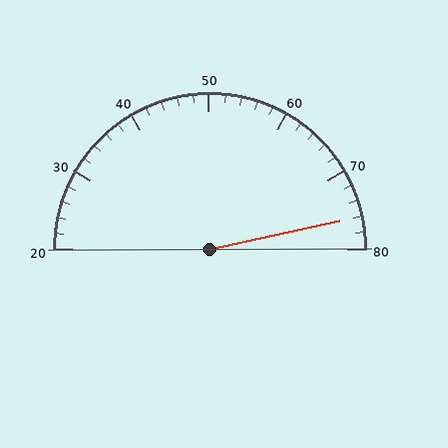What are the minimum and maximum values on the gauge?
The gauge ranges from 20 to 80.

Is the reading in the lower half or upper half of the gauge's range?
The reading is in the upper half of the range (20 to 80).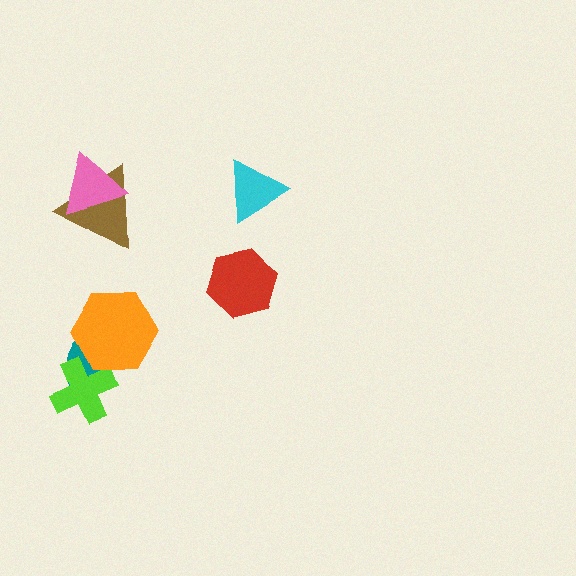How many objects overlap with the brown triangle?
1 object overlaps with the brown triangle.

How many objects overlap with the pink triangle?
1 object overlaps with the pink triangle.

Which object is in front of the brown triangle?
The pink triangle is in front of the brown triangle.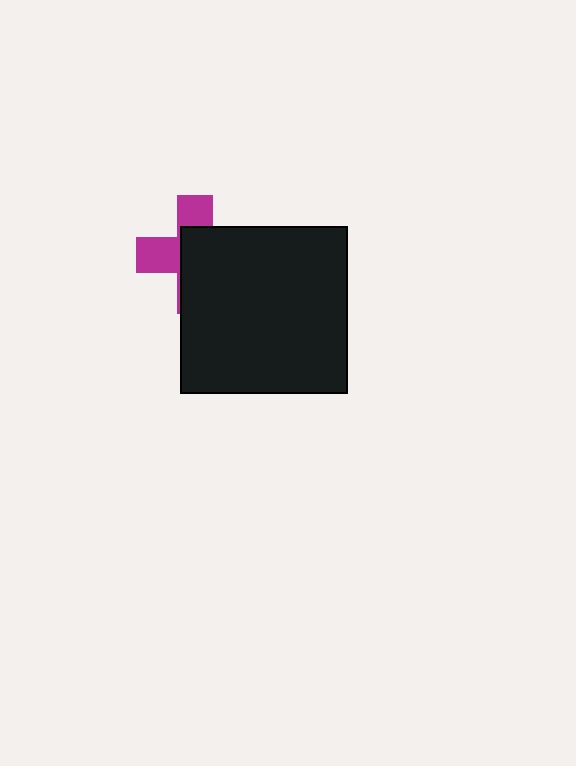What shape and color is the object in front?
The object in front is a black square.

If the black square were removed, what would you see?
You would see the complete magenta cross.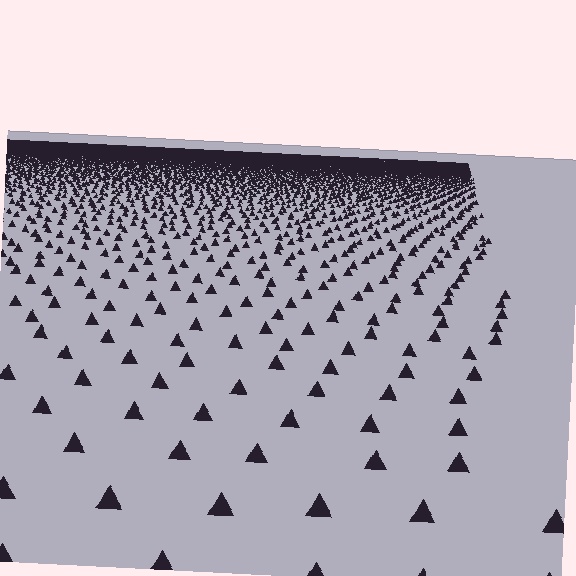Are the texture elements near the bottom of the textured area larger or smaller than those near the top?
Larger. Near the bottom, elements are closer to the viewer and appear at a bigger on-screen size.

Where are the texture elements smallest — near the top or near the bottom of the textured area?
Near the top.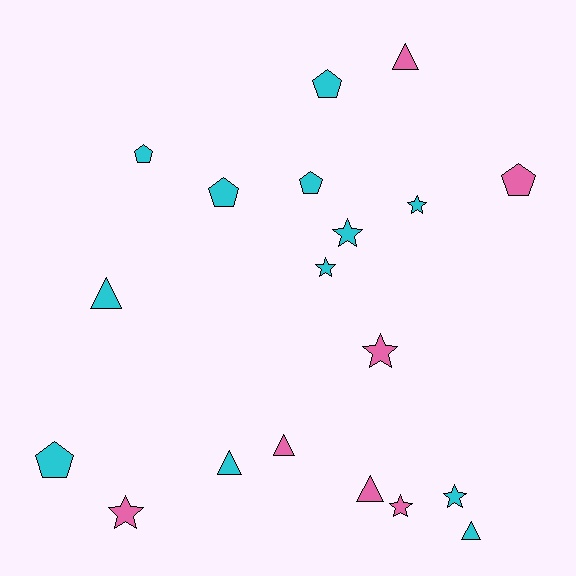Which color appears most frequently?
Cyan, with 12 objects.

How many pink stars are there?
There are 3 pink stars.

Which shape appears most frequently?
Star, with 7 objects.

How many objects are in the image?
There are 19 objects.